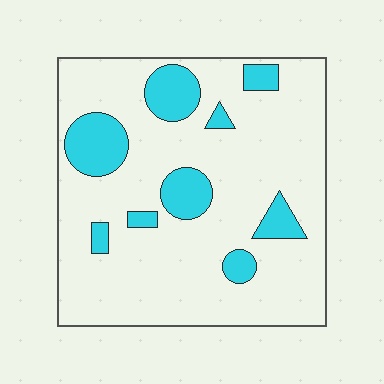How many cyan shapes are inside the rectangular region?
9.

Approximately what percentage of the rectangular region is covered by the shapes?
Approximately 20%.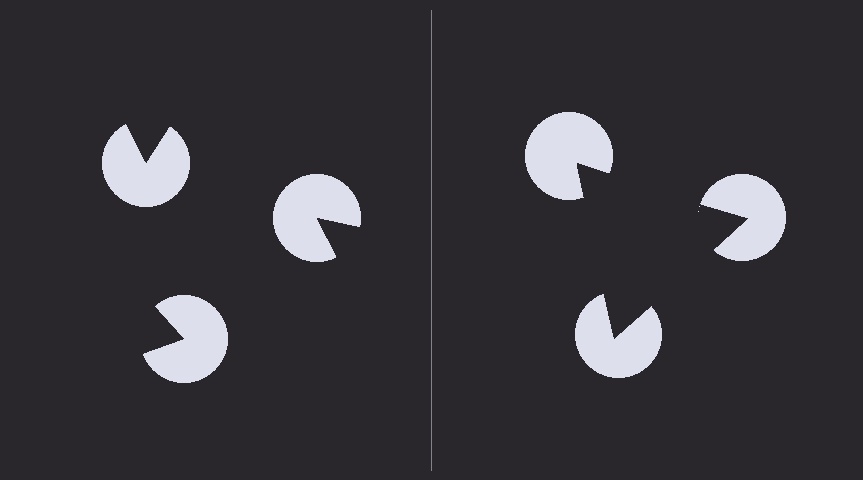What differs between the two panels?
The pac-man discs are positioned identically on both sides; only the wedge orientations differ. On the right they align to a triangle; on the left they are misaligned.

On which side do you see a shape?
An illusory triangle appears on the right side. On the left side the wedge cuts are rotated, so no coherent shape forms.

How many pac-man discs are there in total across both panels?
6 — 3 on each side.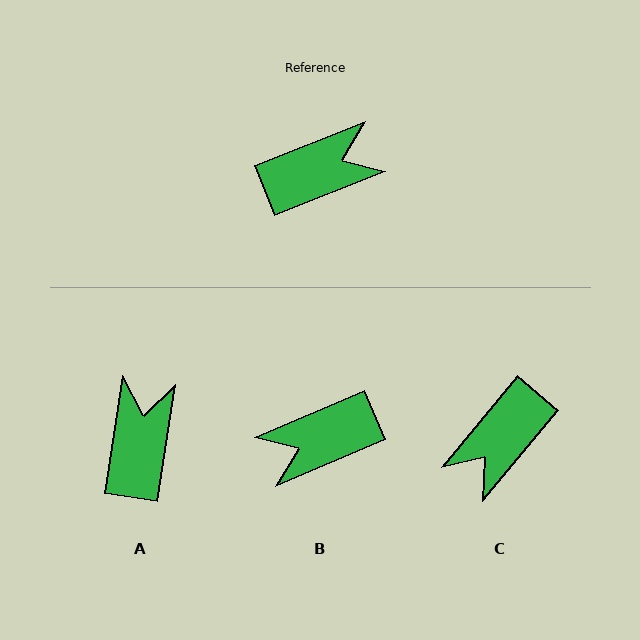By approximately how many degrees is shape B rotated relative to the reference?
Approximately 178 degrees clockwise.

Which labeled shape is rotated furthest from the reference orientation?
B, about 178 degrees away.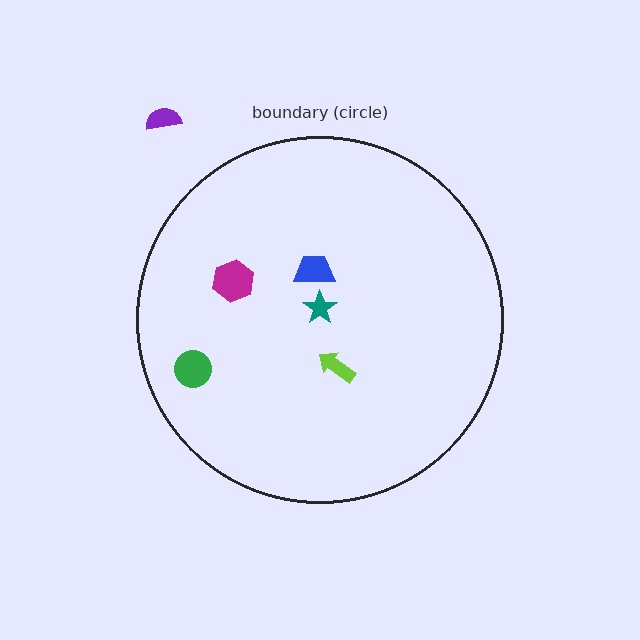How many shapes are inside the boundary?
5 inside, 1 outside.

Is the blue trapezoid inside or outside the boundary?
Inside.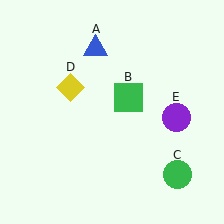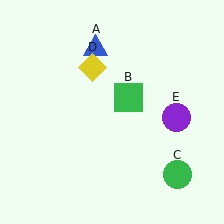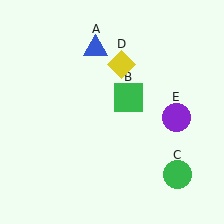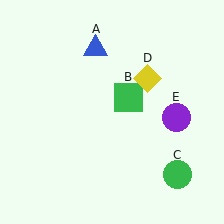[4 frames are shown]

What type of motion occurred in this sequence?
The yellow diamond (object D) rotated clockwise around the center of the scene.